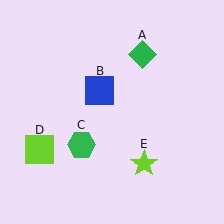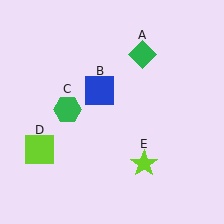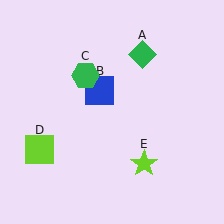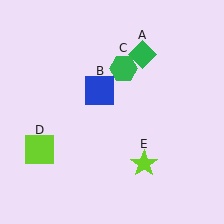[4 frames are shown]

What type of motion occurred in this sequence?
The green hexagon (object C) rotated clockwise around the center of the scene.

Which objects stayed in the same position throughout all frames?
Green diamond (object A) and blue square (object B) and lime square (object D) and lime star (object E) remained stationary.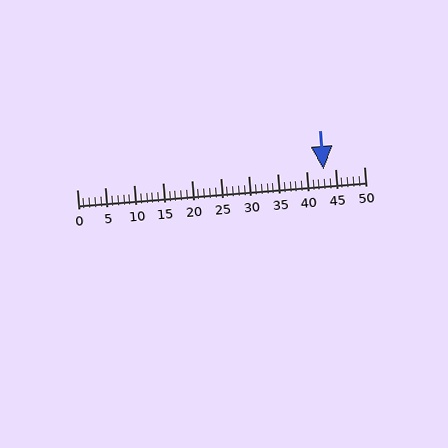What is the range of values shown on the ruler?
The ruler shows values from 0 to 50.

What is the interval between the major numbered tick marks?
The major tick marks are spaced 5 units apart.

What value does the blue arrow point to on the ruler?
The blue arrow points to approximately 43.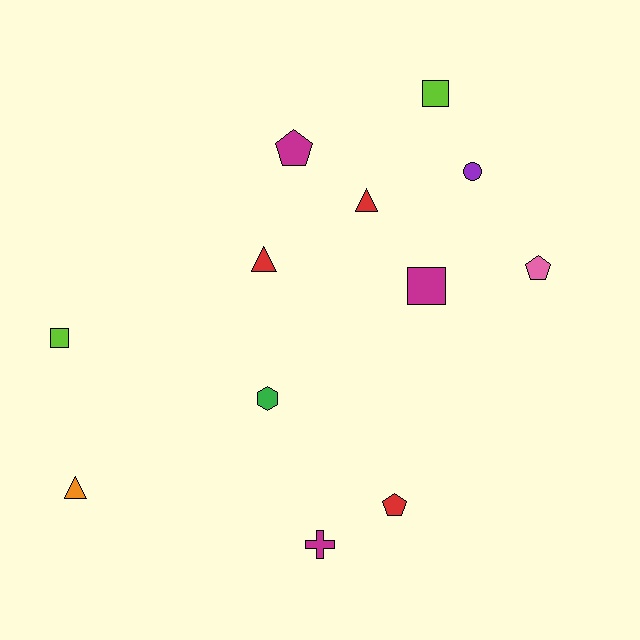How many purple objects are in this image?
There is 1 purple object.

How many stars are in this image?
There are no stars.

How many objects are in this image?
There are 12 objects.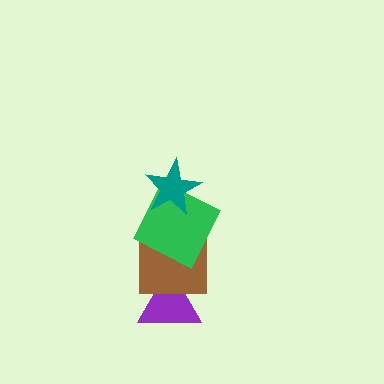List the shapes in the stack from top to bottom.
From top to bottom: the teal star, the green square, the brown square, the purple triangle.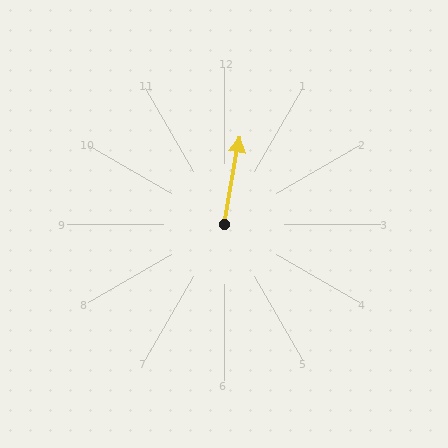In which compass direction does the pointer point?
North.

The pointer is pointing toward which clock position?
Roughly 12 o'clock.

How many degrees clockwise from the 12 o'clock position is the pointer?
Approximately 10 degrees.